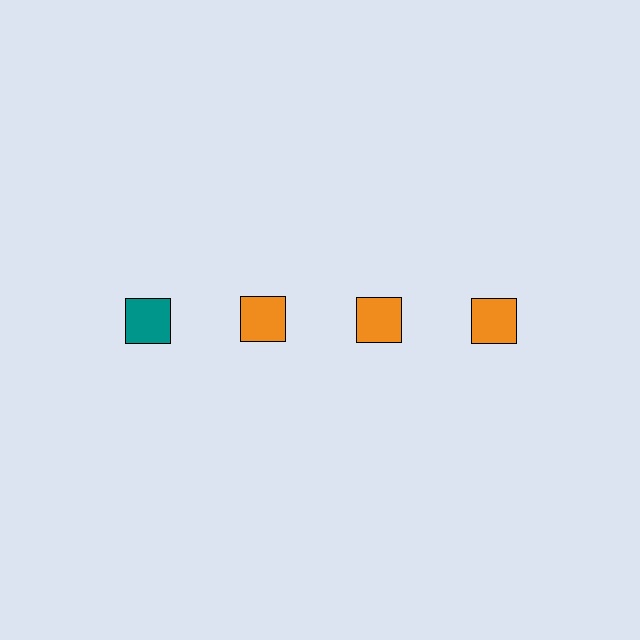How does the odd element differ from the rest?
It has a different color: teal instead of orange.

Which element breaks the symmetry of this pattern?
The teal square in the top row, leftmost column breaks the symmetry. All other shapes are orange squares.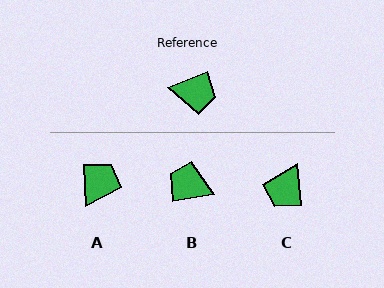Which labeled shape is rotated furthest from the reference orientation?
B, about 167 degrees away.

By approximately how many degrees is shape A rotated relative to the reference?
Approximately 70 degrees counter-clockwise.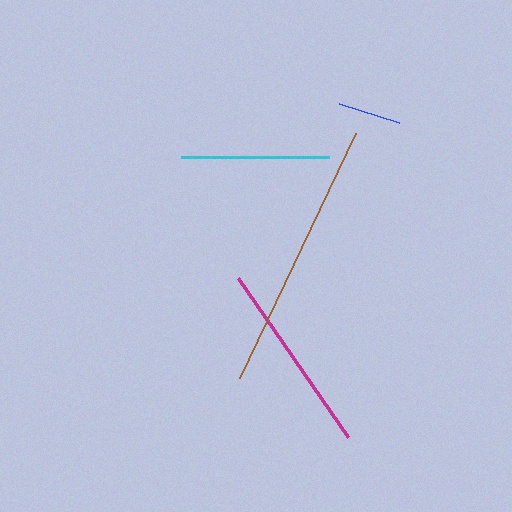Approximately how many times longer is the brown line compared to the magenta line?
The brown line is approximately 1.4 times the length of the magenta line.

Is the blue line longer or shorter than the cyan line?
The cyan line is longer than the blue line.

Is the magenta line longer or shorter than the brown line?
The brown line is longer than the magenta line.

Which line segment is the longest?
The brown line is the longest at approximately 271 pixels.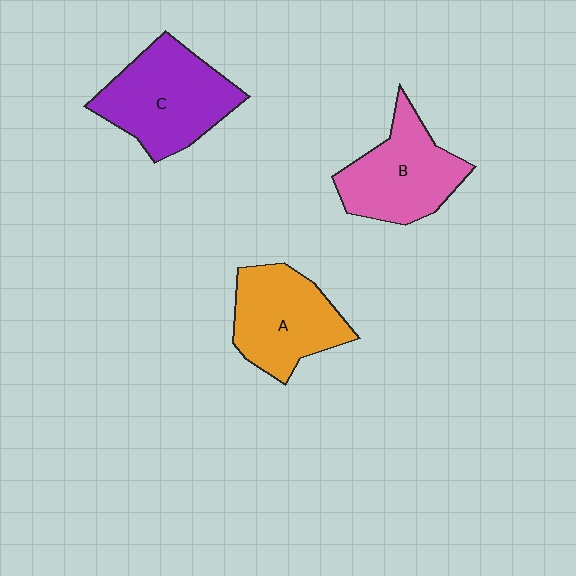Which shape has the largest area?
Shape C (purple).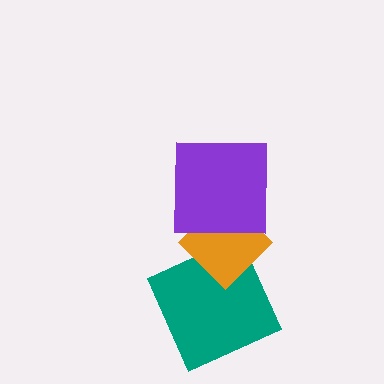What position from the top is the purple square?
The purple square is 1st from the top.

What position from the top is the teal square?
The teal square is 3rd from the top.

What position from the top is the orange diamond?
The orange diamond is 2nd from the top.